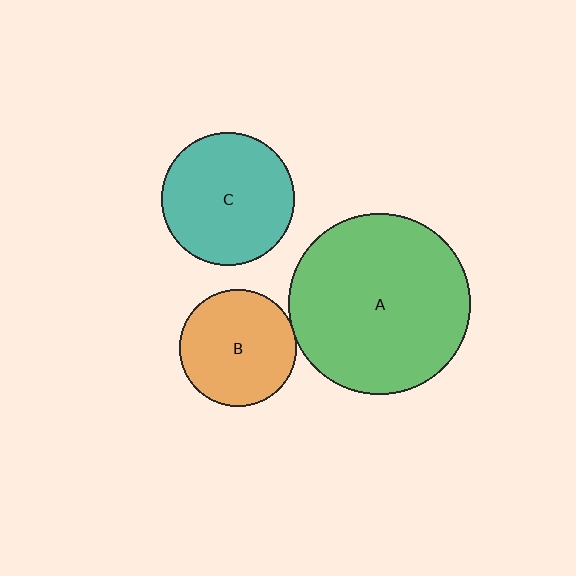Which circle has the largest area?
Circle A (green).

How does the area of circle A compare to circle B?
Approximately 2.4 times.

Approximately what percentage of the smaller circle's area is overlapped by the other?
Approximately 5%.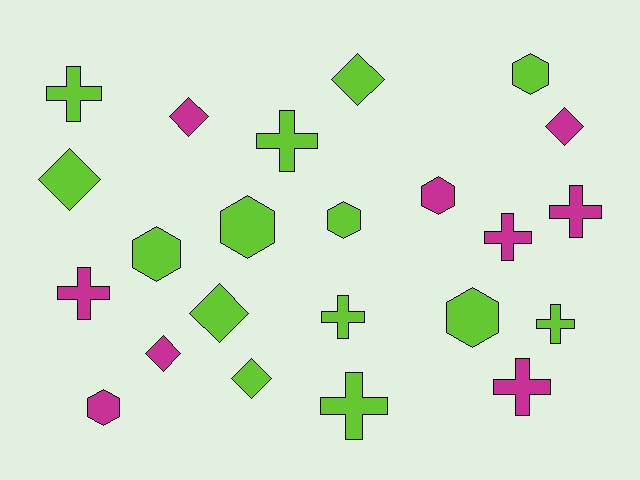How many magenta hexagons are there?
There are 2 magenta hexagons.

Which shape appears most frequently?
Cross, with 9 objects.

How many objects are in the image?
There are 23 objects.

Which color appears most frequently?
Lime, with 14 objects.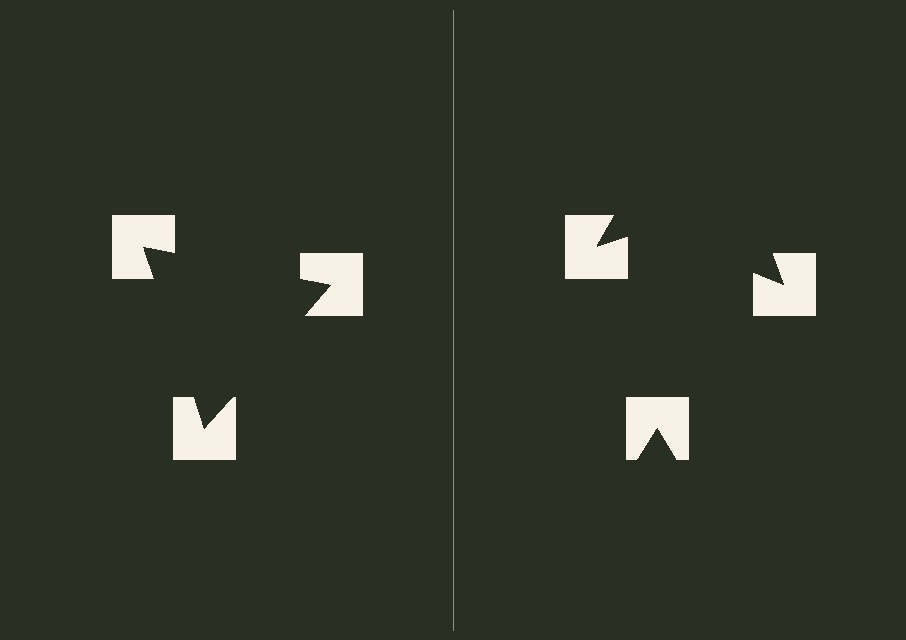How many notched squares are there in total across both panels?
6 — 3 on each side.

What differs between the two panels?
The notched squares are positioned identically on both sides; only the wedge orientations differ. On the left they align to a triangle; on the right they are misaligned.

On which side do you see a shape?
An illusory triangle appears on the left side. On the right side the wedge cuts are rotated, so no coherent shape forms.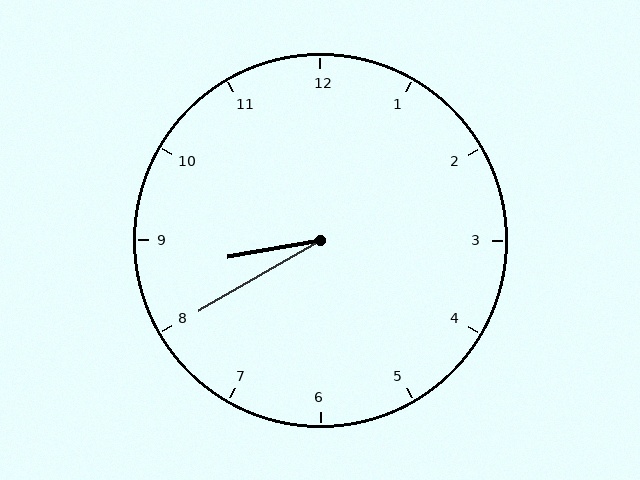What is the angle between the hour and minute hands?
Approximately 20 degrees.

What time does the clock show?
8:40.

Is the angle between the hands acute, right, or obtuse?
It is acute.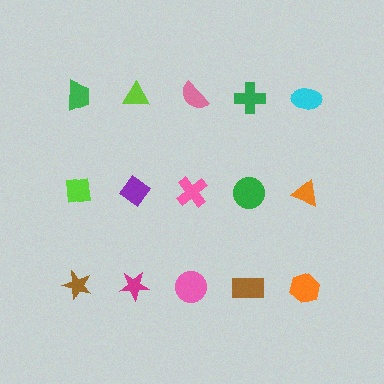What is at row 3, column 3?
A pink circle.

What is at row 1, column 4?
A green cross.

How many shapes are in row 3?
5 shapes.